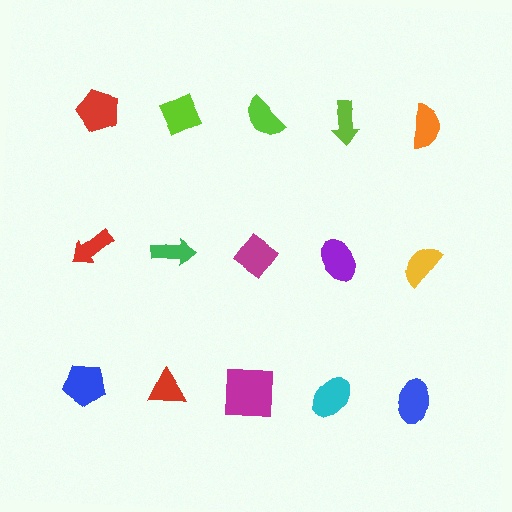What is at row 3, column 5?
A blue ellipse.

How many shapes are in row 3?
5 shapes.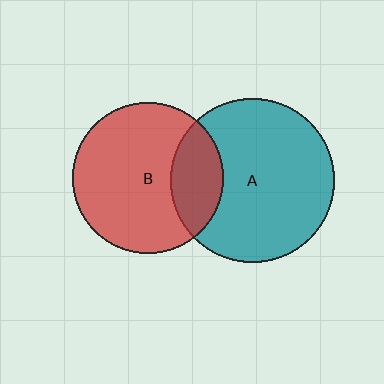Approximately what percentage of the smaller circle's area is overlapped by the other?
Approximately 25%.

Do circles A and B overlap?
Yes.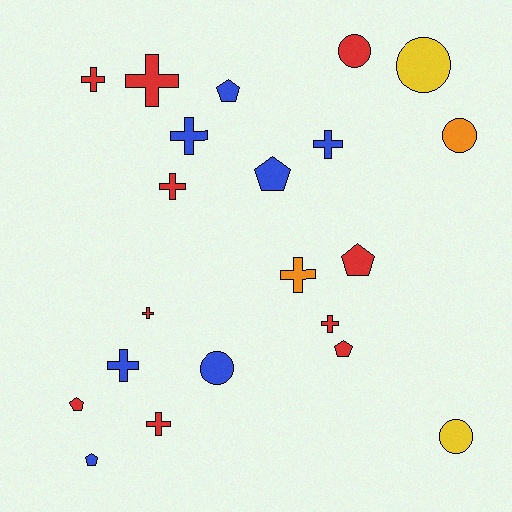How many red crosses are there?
There are 6 red crosses.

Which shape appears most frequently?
Cross, with 10 objects.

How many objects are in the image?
There are 21 objects.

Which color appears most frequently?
Red, with 10 objects.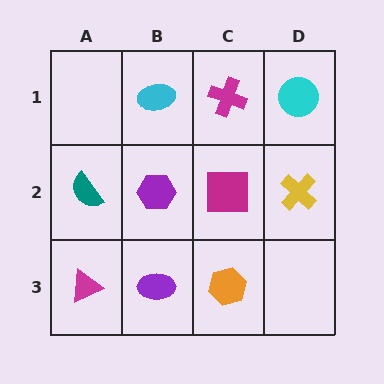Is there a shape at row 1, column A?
No, that cell is empty.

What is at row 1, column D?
A cyan circle.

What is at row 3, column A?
A magenta triangle.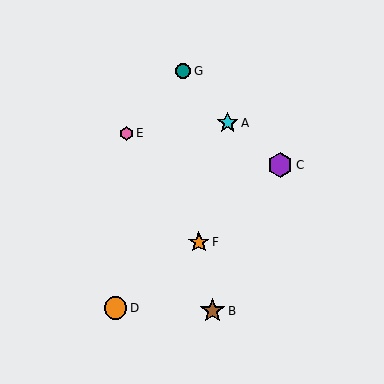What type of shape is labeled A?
Shape A is a cyan star.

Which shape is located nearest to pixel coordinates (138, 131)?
The pink hexagon (labeled E) at (127, 133) is nearest to that location.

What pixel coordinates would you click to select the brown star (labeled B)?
Click at (212, 311) to select the brown star B.